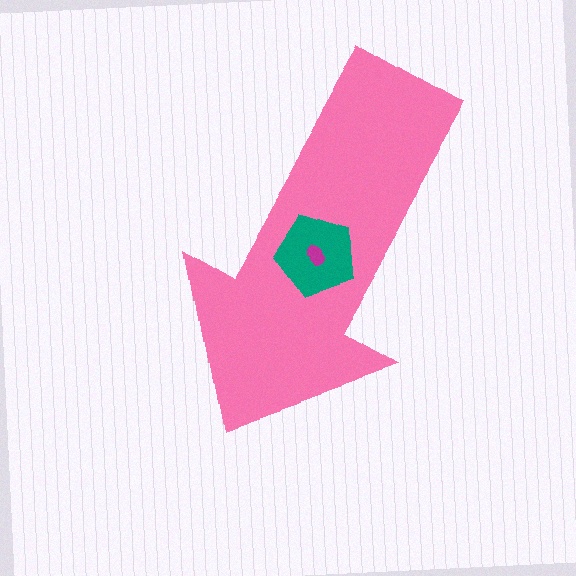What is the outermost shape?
The pink arrow.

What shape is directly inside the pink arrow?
The teal pentagon.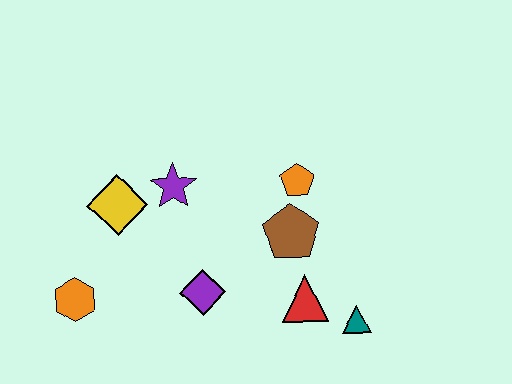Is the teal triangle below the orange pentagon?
Yes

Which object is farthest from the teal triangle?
The orange hexagon is farthest from the teal triangle.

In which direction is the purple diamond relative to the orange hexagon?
The purple diamond is to the right of the orange hexagon.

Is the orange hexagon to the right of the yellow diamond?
No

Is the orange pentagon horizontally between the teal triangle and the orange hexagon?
Yes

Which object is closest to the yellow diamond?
The purple star is closest to the yellow diamond.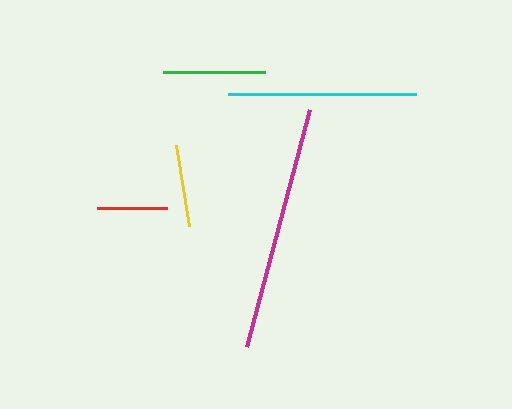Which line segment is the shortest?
The red line is the shortest at approximately 70 pixels.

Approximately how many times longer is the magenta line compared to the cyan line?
The magenta line is approximately 1.3 times the length of the cyan line.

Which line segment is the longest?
The magenta line is the longest at approximately 245 pixels.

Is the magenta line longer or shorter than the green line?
The magenta line is longer than the green line.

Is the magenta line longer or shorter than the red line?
The magenta line is longer than the red line.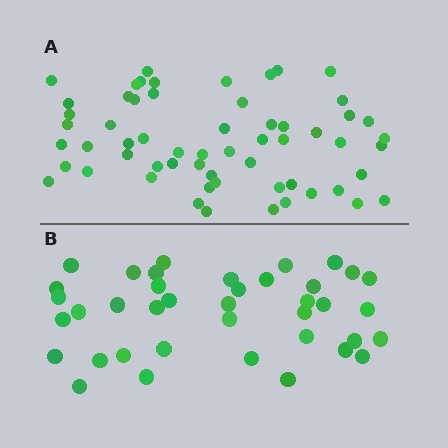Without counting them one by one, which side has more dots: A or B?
Region A (the top region) has more dots.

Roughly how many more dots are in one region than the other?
Region A has approximately 20 more dots than region B.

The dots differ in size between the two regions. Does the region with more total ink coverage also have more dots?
No. Region B has more total ink coverage because its dots are larger, but region A actually contains more individual dots. Total area can be misleading — the number of items is what matters here.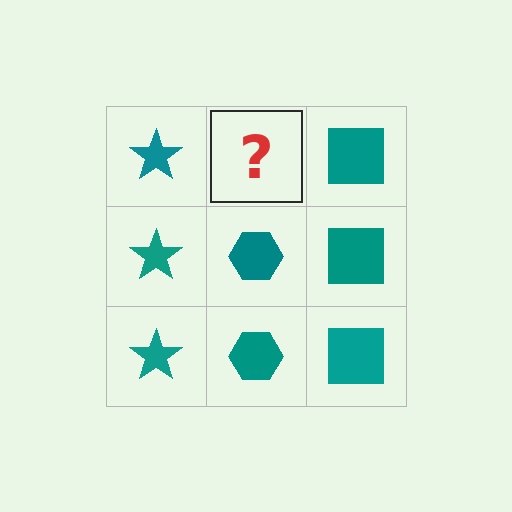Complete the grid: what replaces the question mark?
The question mark should be replaced with a teal hexagon.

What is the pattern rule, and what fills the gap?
The rule is that each column has a consistent shape. The gap should be filled with a teal hexagon.